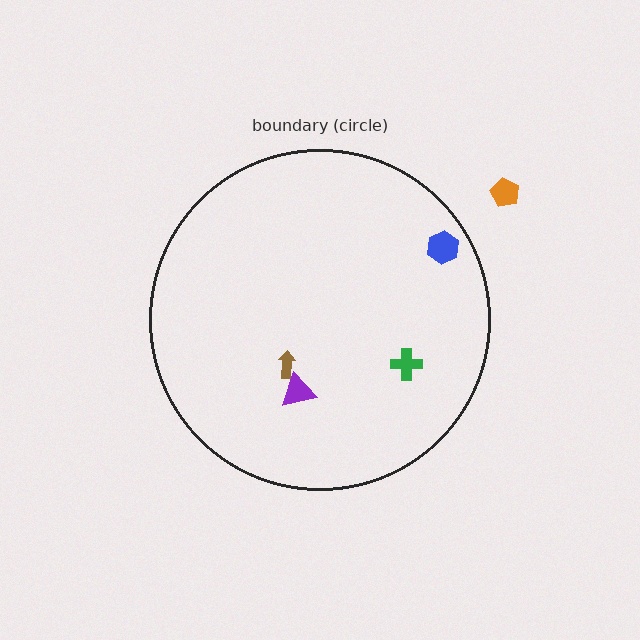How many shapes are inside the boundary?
4 inside, 1 outside.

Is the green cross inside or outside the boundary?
Inside.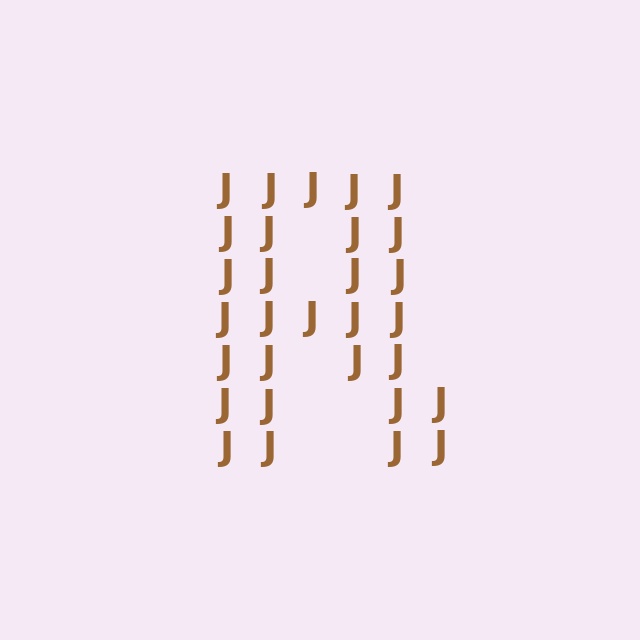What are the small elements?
The small elements are letter J's.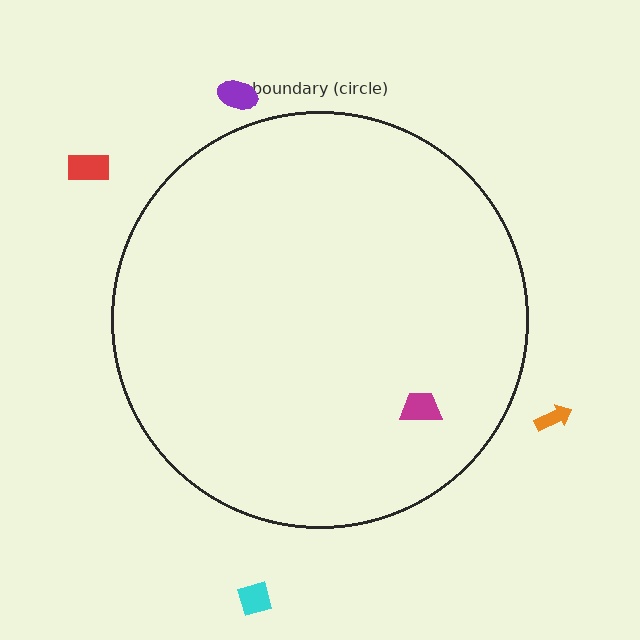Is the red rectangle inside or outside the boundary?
Outside.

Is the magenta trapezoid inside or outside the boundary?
Inside.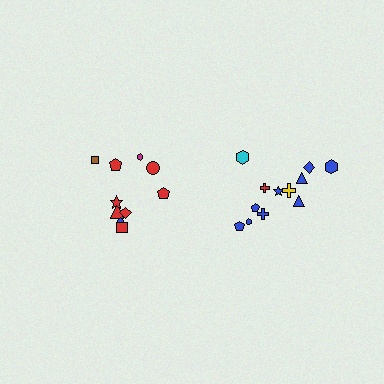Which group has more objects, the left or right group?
The right group.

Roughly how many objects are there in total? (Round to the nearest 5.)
Roughly 20 objects in total.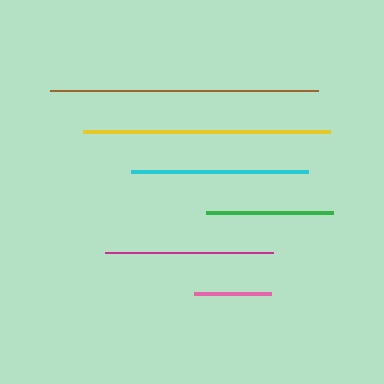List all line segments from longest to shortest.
From longest to shortest: brown, yellow, cyan, magenta, green, pink.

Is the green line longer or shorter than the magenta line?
The magenta line is longer than the green line.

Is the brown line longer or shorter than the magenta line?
The brown line is longer than the magenta line.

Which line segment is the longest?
The brown line is the longest at approximately 268 pixels.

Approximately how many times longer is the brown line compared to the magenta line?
The brown line is approximately 1.6 times the length of the magenta line.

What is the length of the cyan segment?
The cyan segment is approximately 177 pixels long.